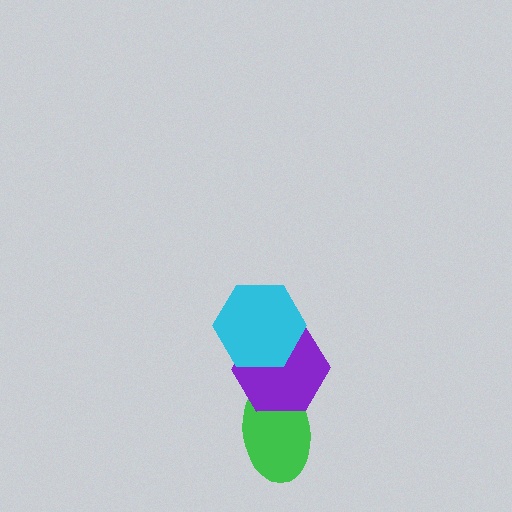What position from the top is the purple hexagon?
The purple hexagon is 2nd from the top.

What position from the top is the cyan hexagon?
The cyan hexagon is 1st from the top.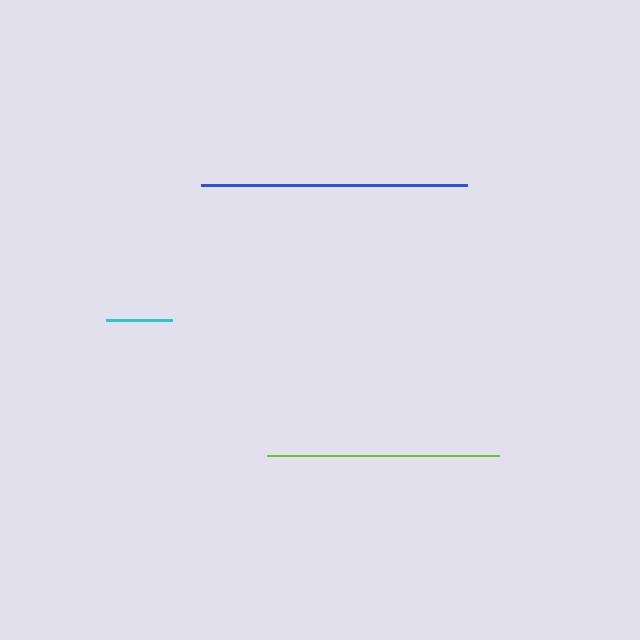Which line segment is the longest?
The blue line is the longest at approximately 265 pixels.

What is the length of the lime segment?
The lime segment is approximately 232 pixels long.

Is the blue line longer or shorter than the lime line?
The blue line is longer than the lime line.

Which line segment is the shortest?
The cyan line is the shortest at approximately 66 pixels.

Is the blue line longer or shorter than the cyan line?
The blue line is longer than the cyan line.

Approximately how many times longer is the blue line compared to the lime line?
The blue line is approximately 1.1 times the length of the lime line.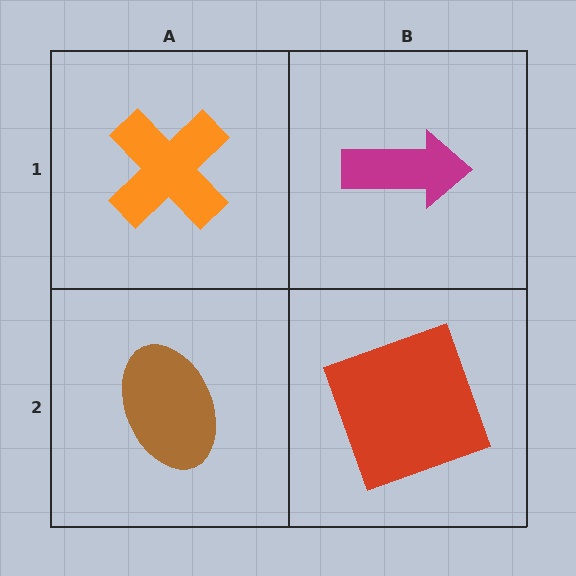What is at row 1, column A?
An orange cross.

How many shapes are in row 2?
2 shapes.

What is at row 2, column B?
A red square.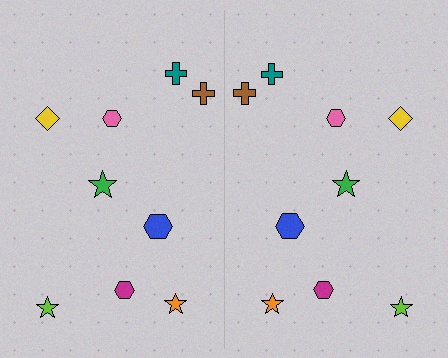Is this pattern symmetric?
Yes, this pattern has bilateral (reflection) symmetry.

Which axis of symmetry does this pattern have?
The pattern has a vertical axis of symmetry running through the center of the image.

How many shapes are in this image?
There are 18 shapes in this image.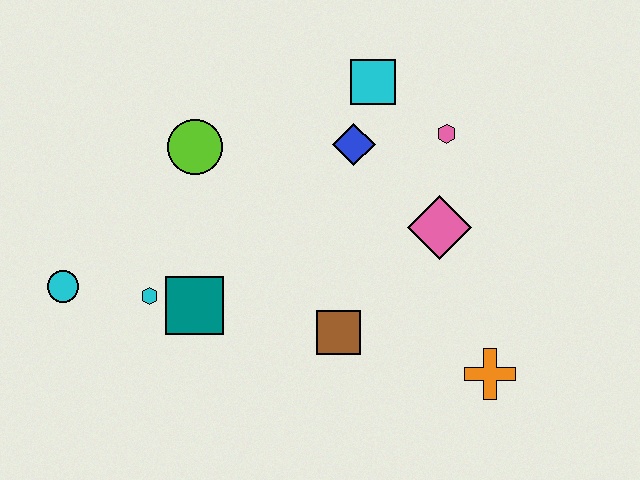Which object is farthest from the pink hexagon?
The cyan circle is farthest from the pink hexagon.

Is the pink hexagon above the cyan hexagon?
Yes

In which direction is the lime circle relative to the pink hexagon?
The lime circle is to the left of the pink hexagon.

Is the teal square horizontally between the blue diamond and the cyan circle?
Yes